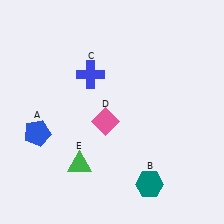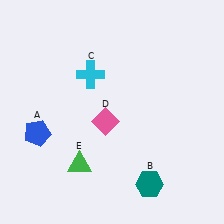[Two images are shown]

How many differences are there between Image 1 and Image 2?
There is 1 difference between the two images.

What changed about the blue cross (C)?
In Image 1, C is blue. In Image 2, it changed to cyan.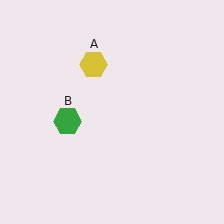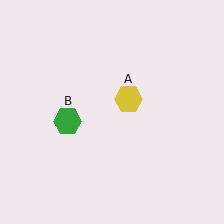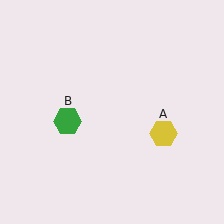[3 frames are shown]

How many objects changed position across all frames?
1 object changed position: yellow hexagon (object A).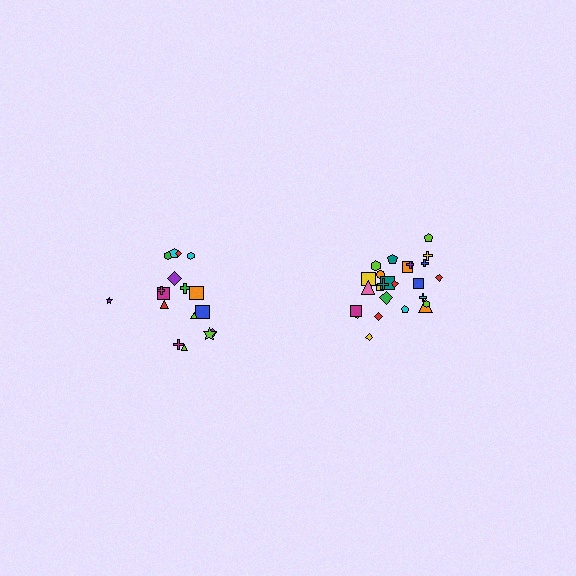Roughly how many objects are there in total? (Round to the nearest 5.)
Roughly 45 objects in total.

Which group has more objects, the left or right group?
The right group.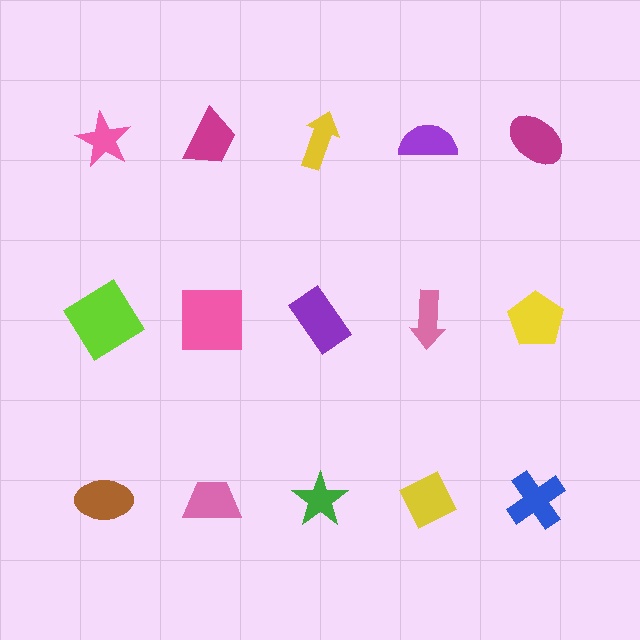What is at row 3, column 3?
A green star.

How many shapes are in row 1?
5 shapes.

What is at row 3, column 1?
A brown ellipse.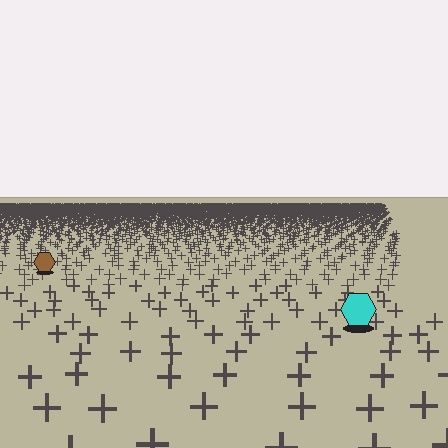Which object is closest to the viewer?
The cyan hexagon is closest. The texture marks near it are larger and more spread out.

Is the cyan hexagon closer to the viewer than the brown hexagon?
Yes. The cyan hexagon is closer — you can tell from the texture gradient: the ground texture is coarser near it.